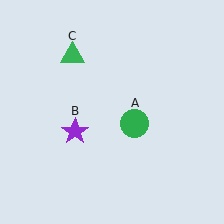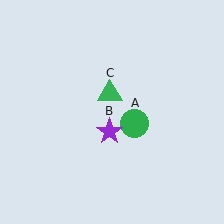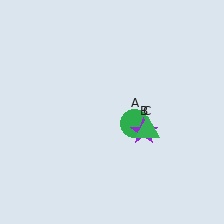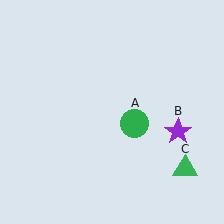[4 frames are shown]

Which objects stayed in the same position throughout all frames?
Green circle (object A) remained stationary.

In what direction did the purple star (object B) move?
The purple star (object B) moved right.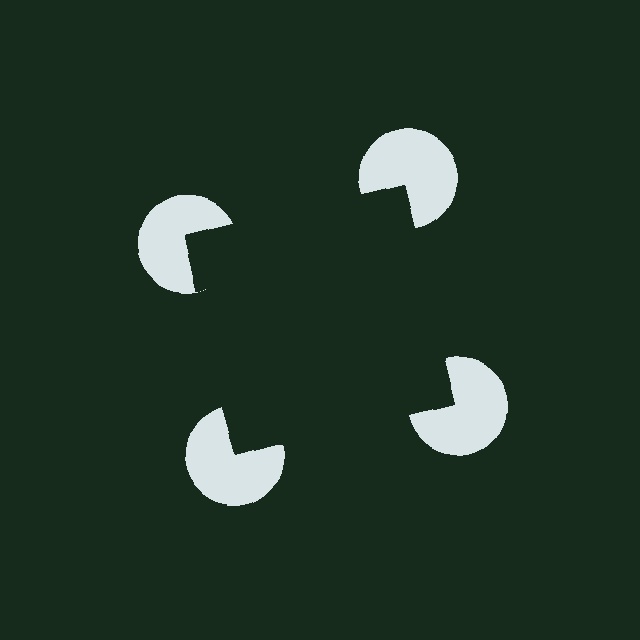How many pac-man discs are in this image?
There are 4 — one at each vertex of the illusory square.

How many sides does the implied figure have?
4 sides.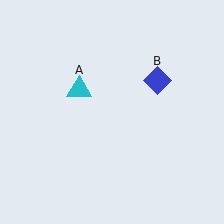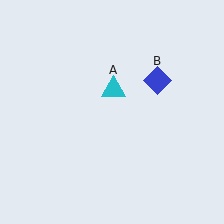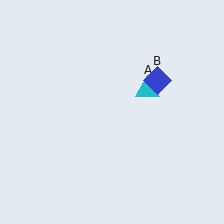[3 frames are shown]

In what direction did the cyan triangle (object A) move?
The cyan triangle (object A) moved right.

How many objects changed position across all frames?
1 object changed position: cyan triangle (object A).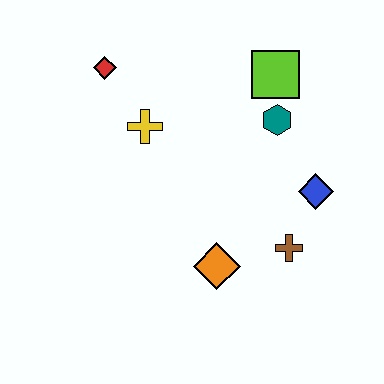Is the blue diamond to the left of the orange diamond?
No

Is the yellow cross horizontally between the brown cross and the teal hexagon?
No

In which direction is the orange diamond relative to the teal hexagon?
The orange diamond is below the teal hexagon.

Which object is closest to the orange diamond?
The brown cross is closest to the orange diamond.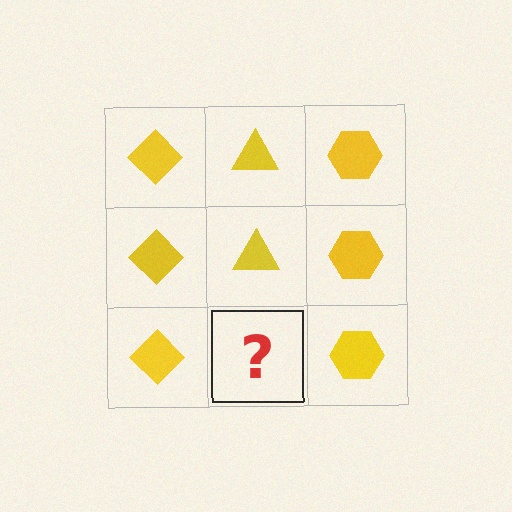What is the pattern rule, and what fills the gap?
The rule is that each column has a consistent shape. The gap should be filled with a yellow triangle.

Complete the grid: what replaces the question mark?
The question mark should be replaced with a yellow triangle.